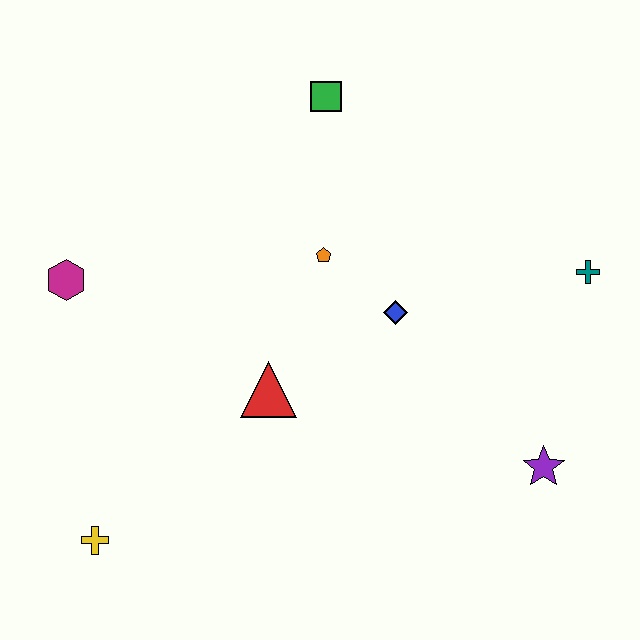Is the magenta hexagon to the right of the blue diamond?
No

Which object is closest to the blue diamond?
The orange pentagon is closest to the blue diamond.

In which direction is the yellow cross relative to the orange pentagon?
The yellow cross is below the orange pentagon.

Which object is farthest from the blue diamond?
The yellow cross is farthest from the blue diamond.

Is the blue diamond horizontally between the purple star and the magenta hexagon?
Yes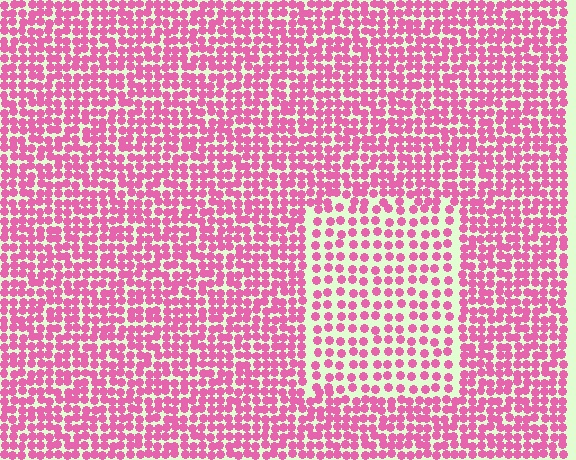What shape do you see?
I see a rectangle.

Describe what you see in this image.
The image contains small pink elements arranged at two different densities. A rectangle-shaped region is visible where the elements are less densely packed than the surrounding area.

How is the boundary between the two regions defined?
The boundary is defined by a change in element density (approximately 1.8x ratio). All elements are the same color, size, and shape.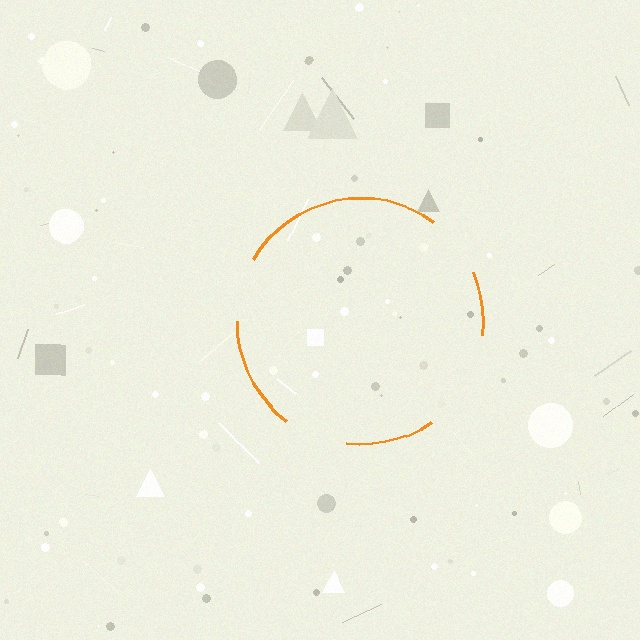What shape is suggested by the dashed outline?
The dashed outline suggests a circle.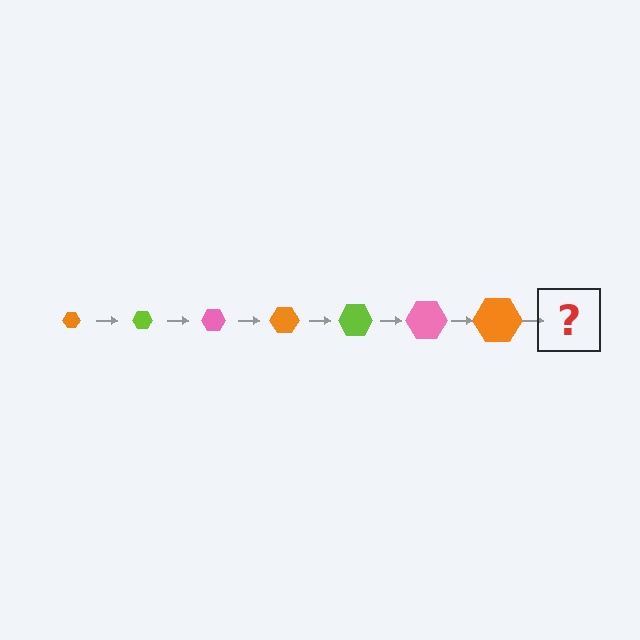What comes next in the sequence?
The next element should be a lime hexagon, larger than the previous one.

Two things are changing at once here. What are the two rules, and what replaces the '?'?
The two rules are that the hexagon grows larger each step and the color cycles through orange, lime, and pink. The '?' should be a lime hexagon, larger than the previous one.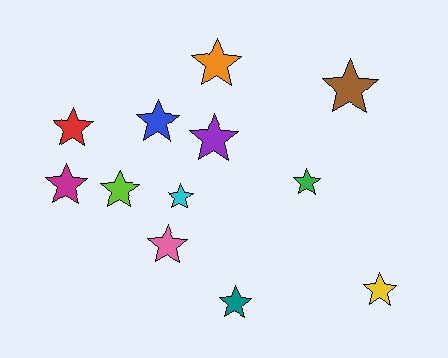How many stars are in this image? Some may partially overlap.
There are 12 stars.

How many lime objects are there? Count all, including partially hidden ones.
There is 1 lime object.